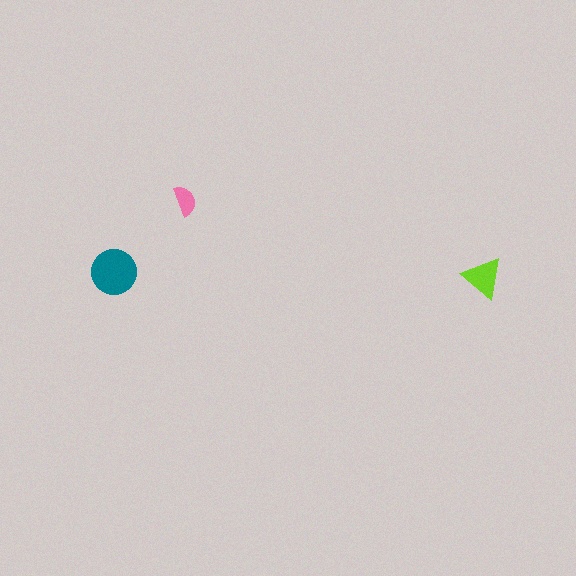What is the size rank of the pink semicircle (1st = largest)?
3rd.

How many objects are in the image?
There are 3 objects in the image.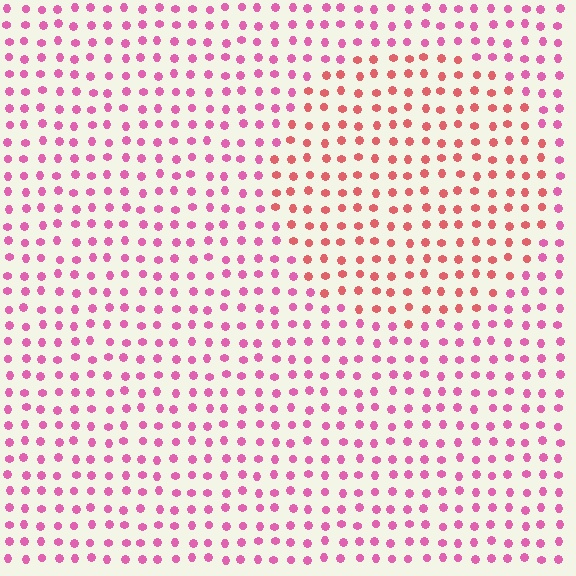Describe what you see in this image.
The image is filled with small pink elements in a uniform arrangement. A circle-shaped region is visible where the elements are tinted to a slightly different hue, forming a subtle color boundary.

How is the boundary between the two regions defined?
The boundary is defined purely by a slight shift in hue (about 34 degrees). Spacing, size, and orientation are identical on both sides.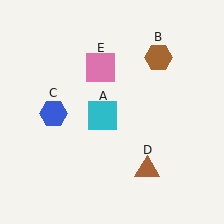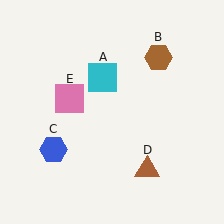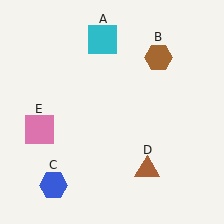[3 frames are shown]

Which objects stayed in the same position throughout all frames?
Brown hexagon (object B) and brown triangle (object D) remained stationary.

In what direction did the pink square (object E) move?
The pink square (object E) moved down and to the left.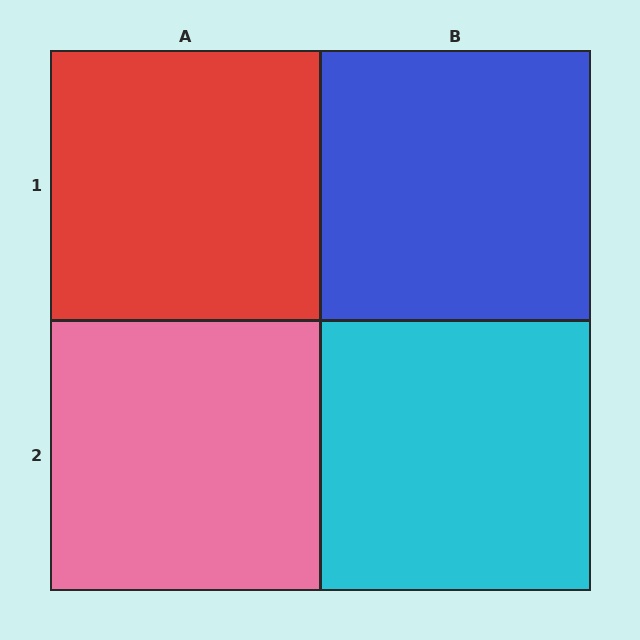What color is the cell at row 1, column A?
Red.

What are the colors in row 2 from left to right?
Pink, cyan.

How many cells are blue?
1 cell is blue.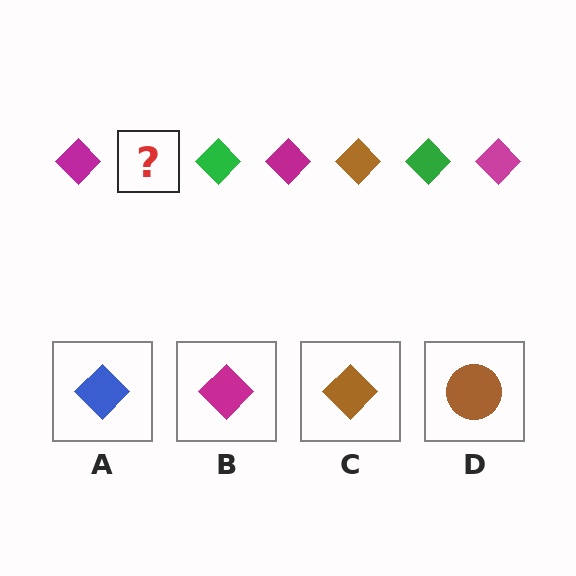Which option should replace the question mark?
Option C.